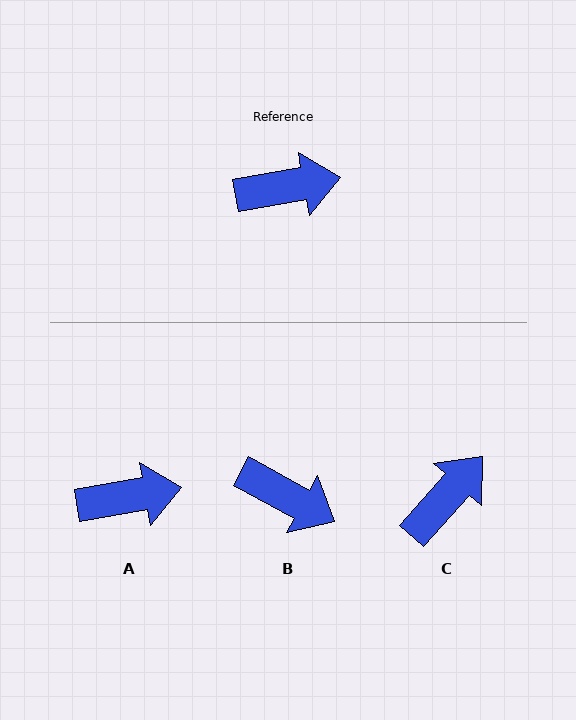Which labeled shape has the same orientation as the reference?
A.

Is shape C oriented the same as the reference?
No, it is off by about 38 degrees.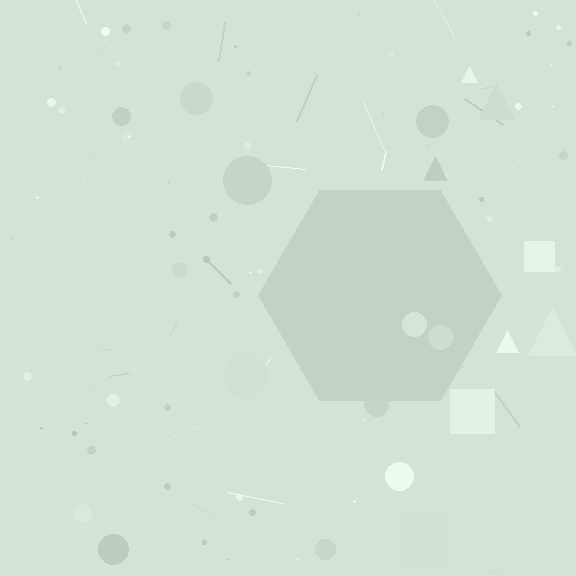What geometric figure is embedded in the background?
A hexagon is embedded in the background.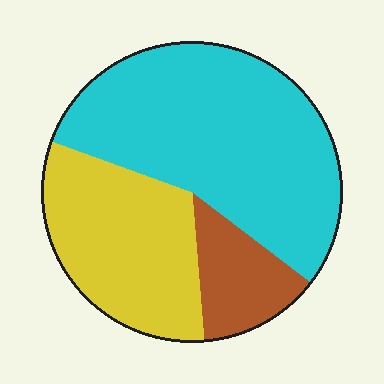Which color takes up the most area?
Cyan, at roughly 55%.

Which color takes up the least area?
Brown, at roughly 15%.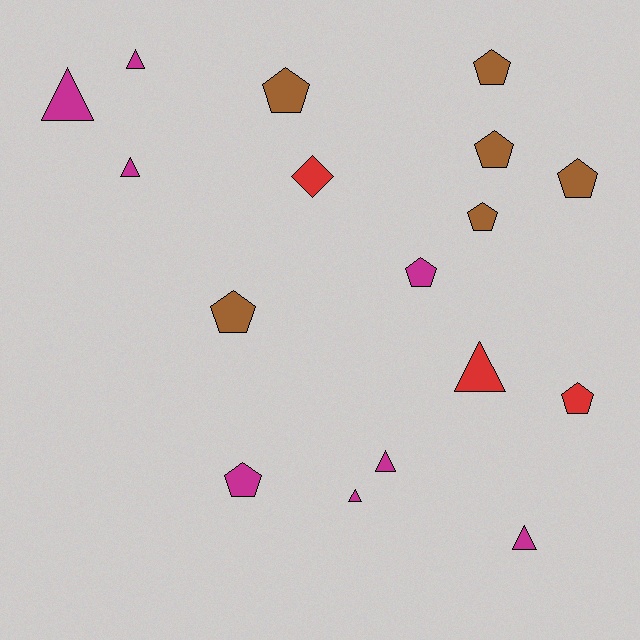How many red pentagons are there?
There is 1 red pentagon.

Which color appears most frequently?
Magenta, with 8 objects.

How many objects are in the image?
There are 17 objects.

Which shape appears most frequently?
Pentagon, with 9 objects.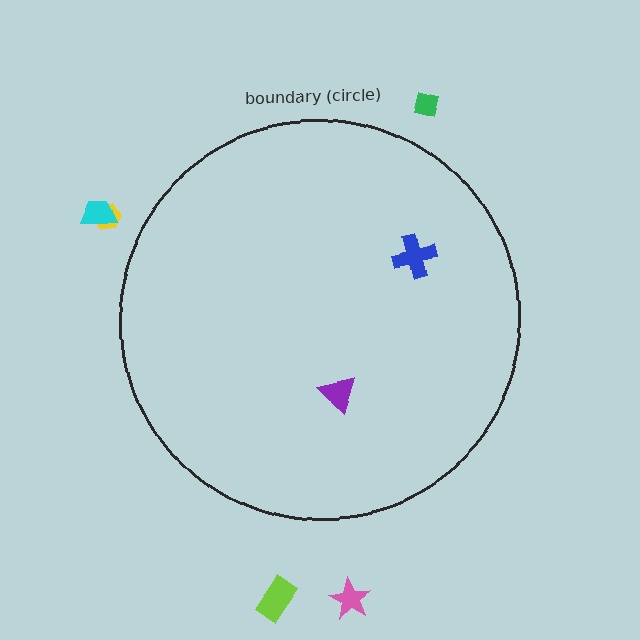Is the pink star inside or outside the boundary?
Outside.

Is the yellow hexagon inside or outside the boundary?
Outside.